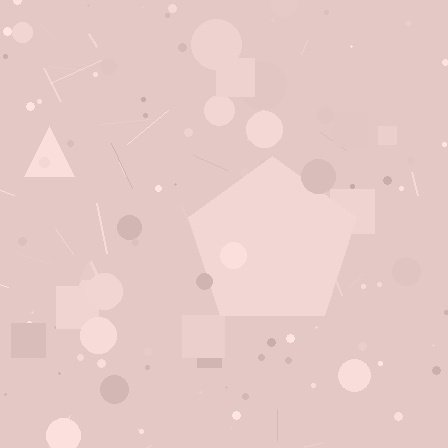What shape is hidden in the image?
A pentagon is hidden in the image.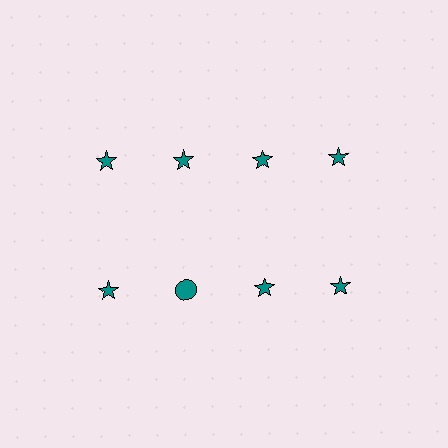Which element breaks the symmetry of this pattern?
The teal circle in the second row, second from left column breaks the symmetry. All other shapes are teal stars.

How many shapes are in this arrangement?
There are 8 shapes arranged in a grid pattern.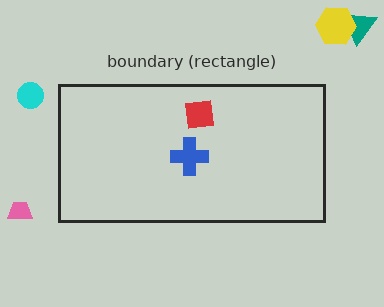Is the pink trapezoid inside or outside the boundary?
Outside.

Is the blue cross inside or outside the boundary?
Inside.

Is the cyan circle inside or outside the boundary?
Outside.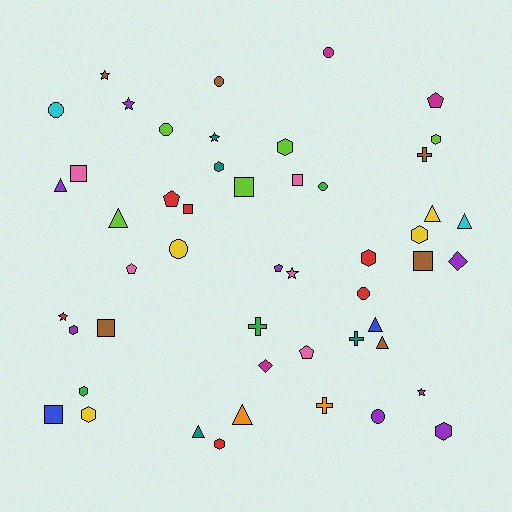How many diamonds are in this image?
There are 2 diamonds.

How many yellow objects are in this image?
There are 4 yellow objects.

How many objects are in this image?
There are 50 objects.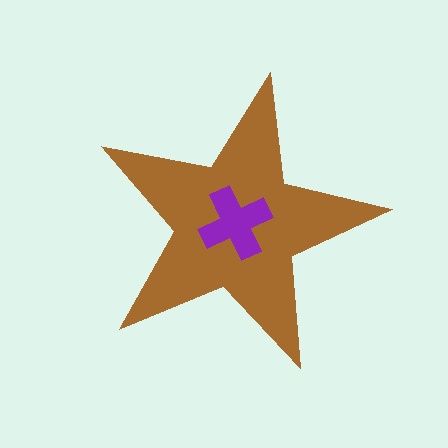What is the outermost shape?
The brown star.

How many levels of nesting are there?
2.